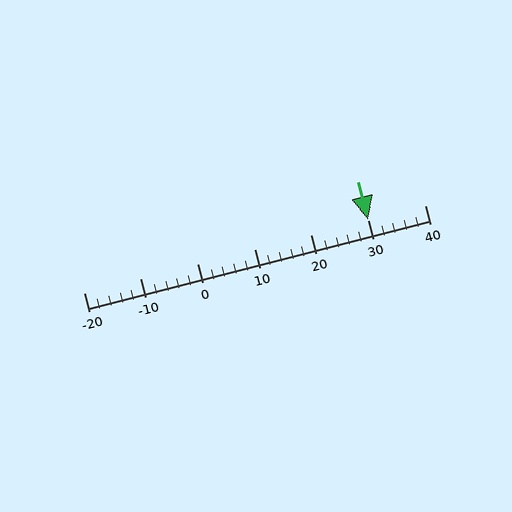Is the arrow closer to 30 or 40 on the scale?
The arrow is closer to 30.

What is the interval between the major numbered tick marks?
The major tick marks are spaced 10 units apart.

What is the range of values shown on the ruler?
The ruler shows values from -20 to 40.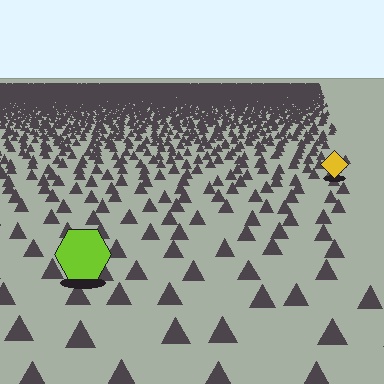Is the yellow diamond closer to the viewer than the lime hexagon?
No. The lime hexagon is closer — you can tell from the texture gradient: the ground texture is coarser near it.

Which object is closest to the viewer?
The lime hexagon is closest. The texture marks near it are larger and more spread out.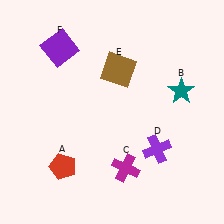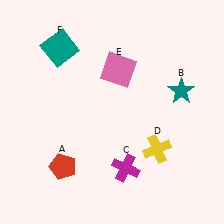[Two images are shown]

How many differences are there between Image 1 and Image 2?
There are 3 differences between the two images.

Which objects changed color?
D changed from purple to yellow. E changed from brown to pink. F changed from purple to teal.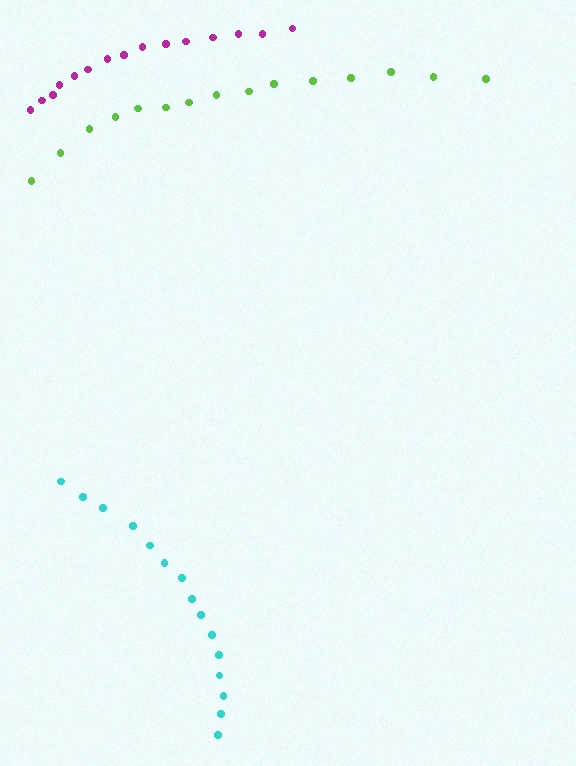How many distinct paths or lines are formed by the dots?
There are 3 distinct paths.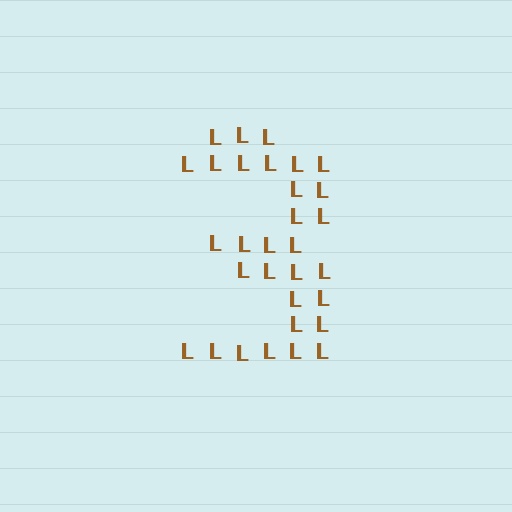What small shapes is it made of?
It is made of small letter L's.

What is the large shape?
The large shape is the digit 3.